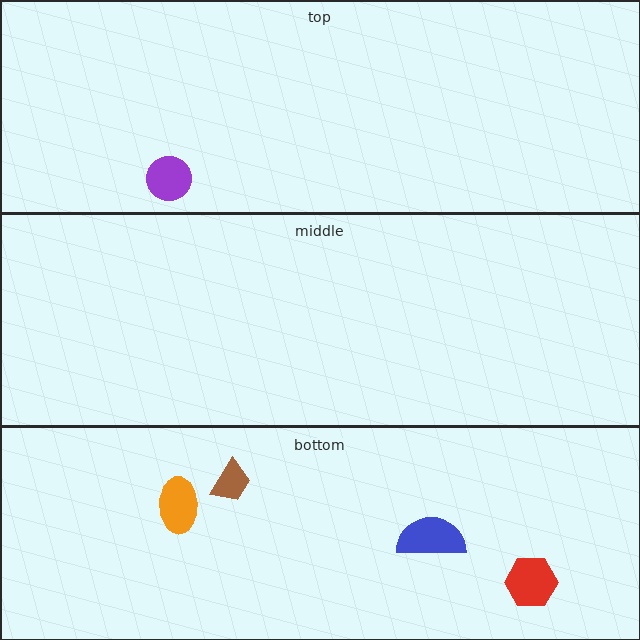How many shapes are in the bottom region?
4.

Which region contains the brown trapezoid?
The bottom region.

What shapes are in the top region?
The purple circle.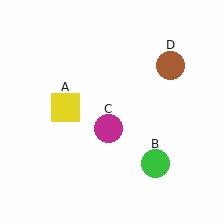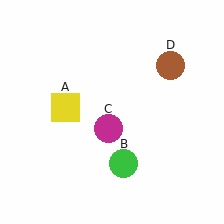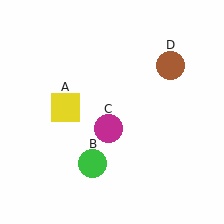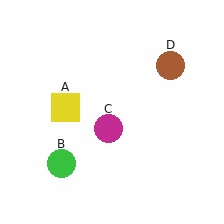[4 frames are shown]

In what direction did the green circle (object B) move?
The green circle (object B) moved left.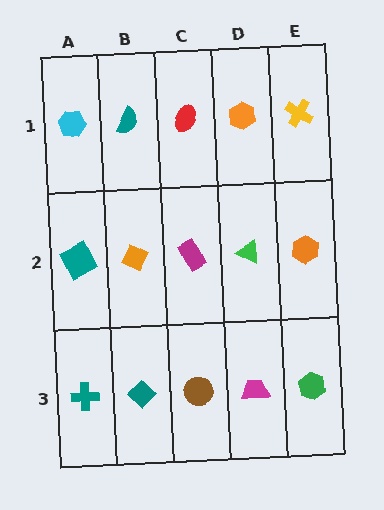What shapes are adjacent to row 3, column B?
An orange diamond (row 2, column B), a teal cross (row 3, column A), a brown circle (row 3, column C).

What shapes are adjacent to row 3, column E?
An orange hexagon (row 2, column E), a magenta trapezoid (row 3, column D).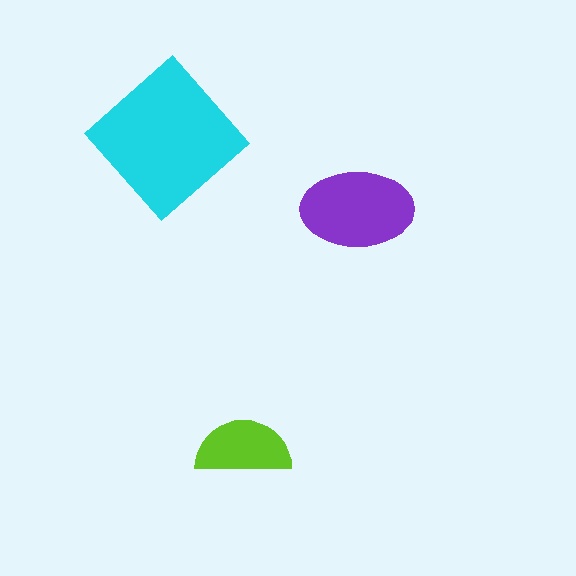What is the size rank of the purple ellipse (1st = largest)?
2nd.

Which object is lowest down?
The lime semicircle is bottommost.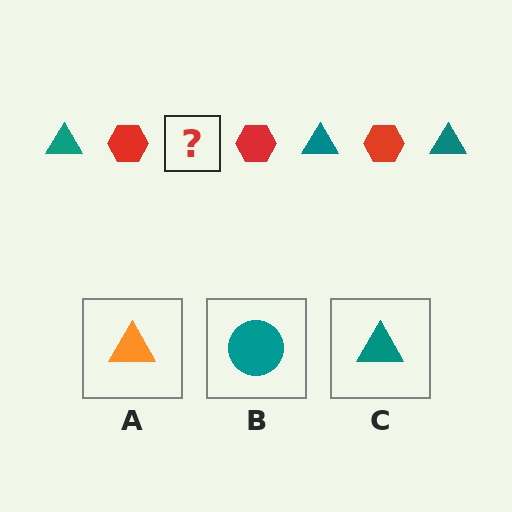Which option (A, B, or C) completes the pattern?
C.